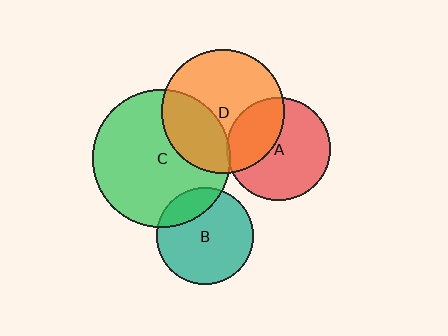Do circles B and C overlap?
Yes.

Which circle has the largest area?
Circle C (green).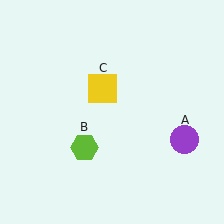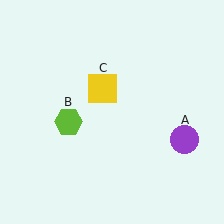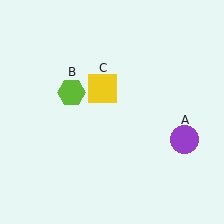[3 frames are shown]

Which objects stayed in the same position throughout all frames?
Purple circle (object A) and yellow square (object C) remained stationary.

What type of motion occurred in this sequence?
The lime hexagon (object B) rotated clockwise around the center of the scene.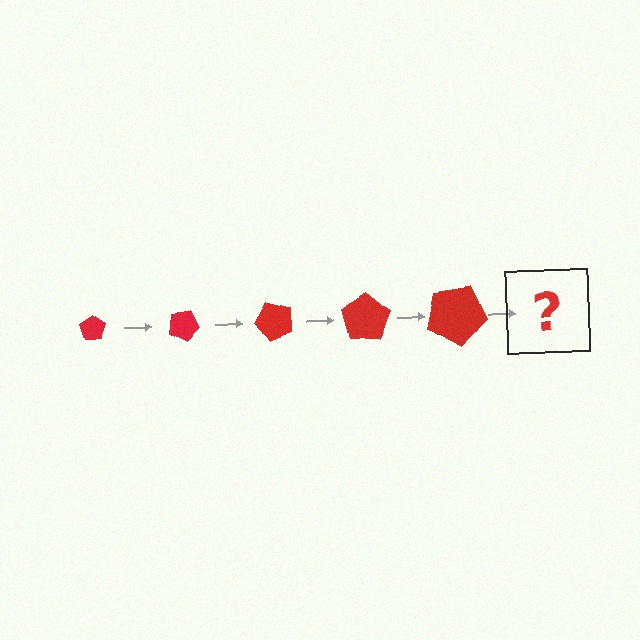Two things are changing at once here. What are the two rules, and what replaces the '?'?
The two rules are that the pentagon grows larger each step and it rotates 25 degrees each step. The '?' should be a pentagon, larger than the previous one and rotated 125 degrees from the start.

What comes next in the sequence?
The next element should be a pentagon, larger than the previous one and rotated 125 degrees from the start.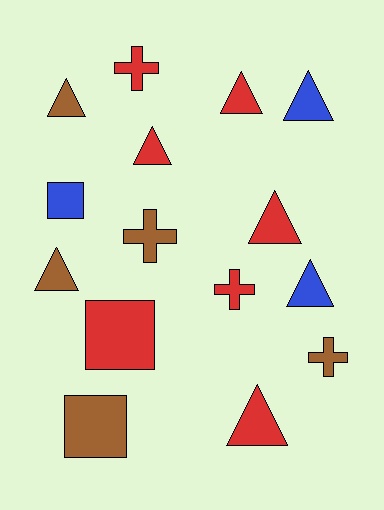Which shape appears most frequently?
Triangle, with 8 objects.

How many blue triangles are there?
There are 2 blue triangles.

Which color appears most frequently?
Red, with 7 objects.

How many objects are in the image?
There are 15 objects.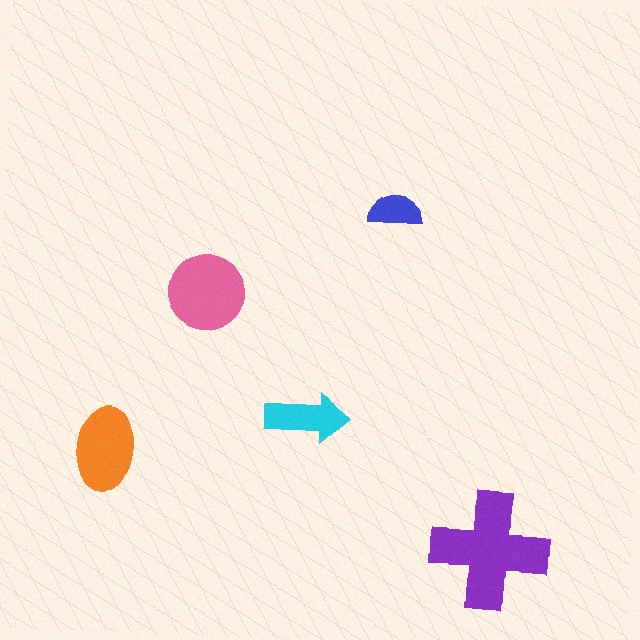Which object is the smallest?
The blue semicircle.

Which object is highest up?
The blue semicircle is topmost.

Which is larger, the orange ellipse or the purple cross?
The purple cross.